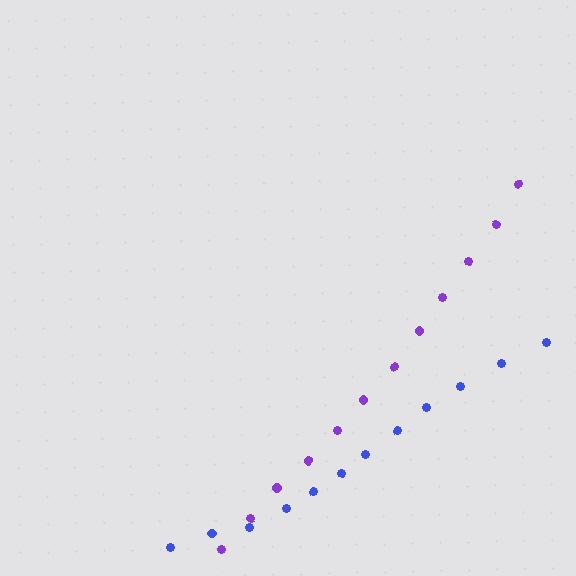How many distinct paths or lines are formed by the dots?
There are 2 distinct paths.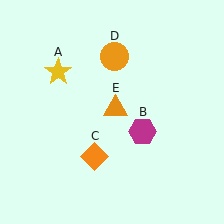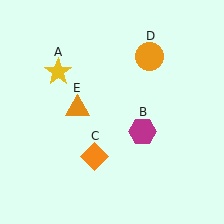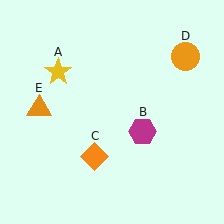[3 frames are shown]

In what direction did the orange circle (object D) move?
The orange circle (object D) moved right.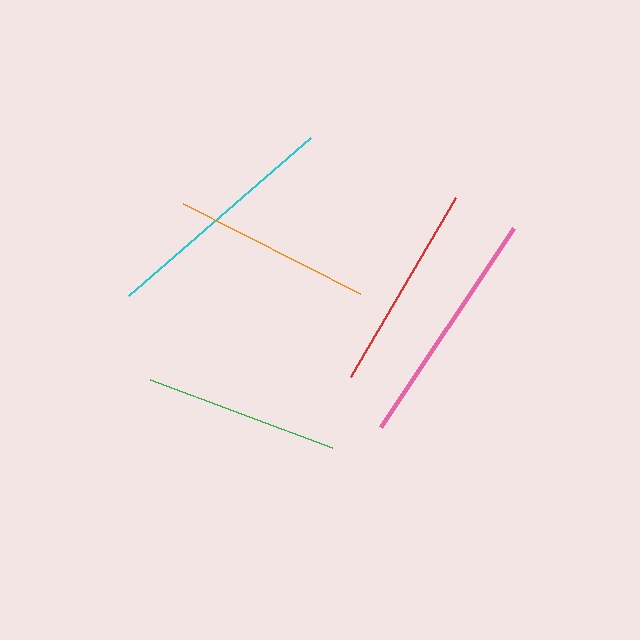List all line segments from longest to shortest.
From longest to shortest: cyan, pink, red, orange, green.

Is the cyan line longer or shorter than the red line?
The cyan line is longer than the red line.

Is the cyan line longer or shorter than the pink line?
The cyan line is longer than the pink line.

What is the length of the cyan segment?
The cyan segment is approximately 242 pixels long.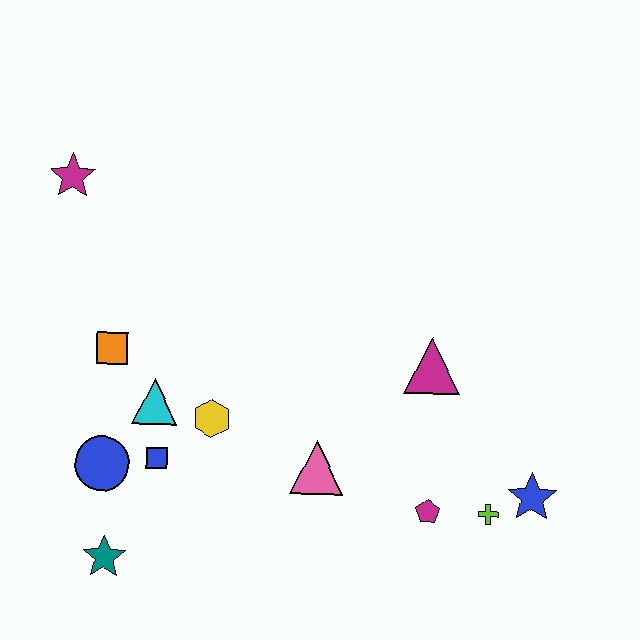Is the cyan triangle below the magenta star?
Yes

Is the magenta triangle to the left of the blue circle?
No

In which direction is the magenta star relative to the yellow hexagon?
The magenta star is above the yellow hexagon.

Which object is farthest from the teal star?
The blue star is farthest from the teal star.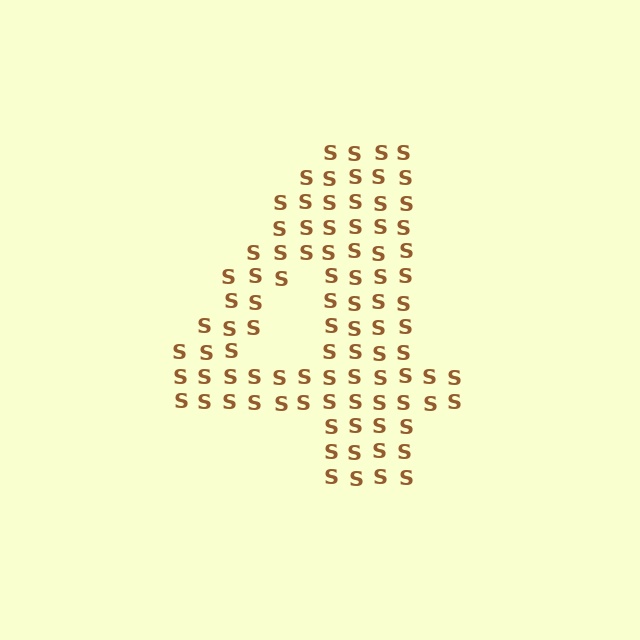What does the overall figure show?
The overall figure shows the digit 4.